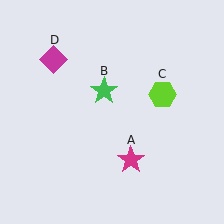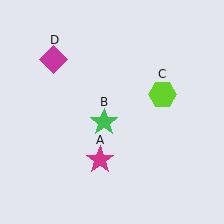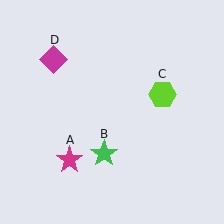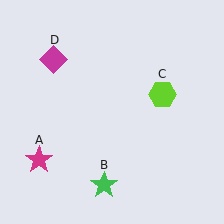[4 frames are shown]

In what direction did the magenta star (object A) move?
The magenta star (object A) moved left.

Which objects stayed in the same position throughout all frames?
Lime hexagon (object C) and magenta diamond (object D) remained stationary.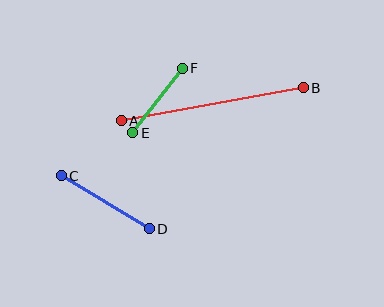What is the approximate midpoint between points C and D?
The midpoint is at approximately (105, 202) pixels.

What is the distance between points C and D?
The distance is approximately 103 pixels.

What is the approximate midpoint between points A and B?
The midpoint is at approximately (212, 104) pixels.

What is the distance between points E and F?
The distance is approximately 81 pixels.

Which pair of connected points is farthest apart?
Points A and B are farthest apart.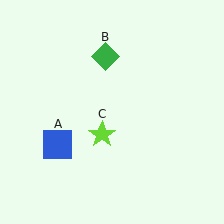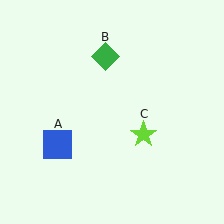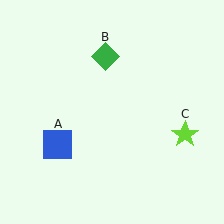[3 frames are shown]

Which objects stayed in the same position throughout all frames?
Blue square (object A) and green diamond (object B) remained stationary.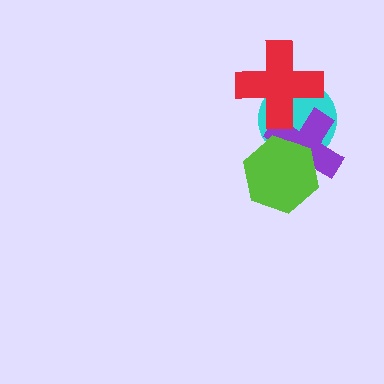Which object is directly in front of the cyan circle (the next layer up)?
The purple cross is directly in front of the cyan circle.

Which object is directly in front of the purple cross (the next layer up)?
The red cross is directly in front of the purple cross.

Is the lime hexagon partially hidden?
No, no other shape covers it.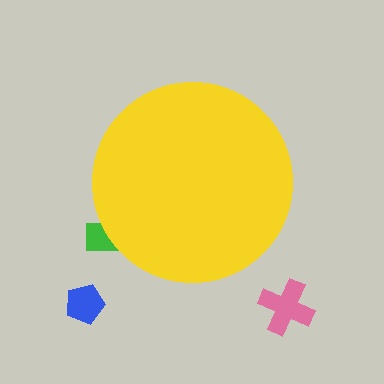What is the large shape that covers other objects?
A yellow circle.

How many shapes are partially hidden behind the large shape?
1 shape is partially hidden.